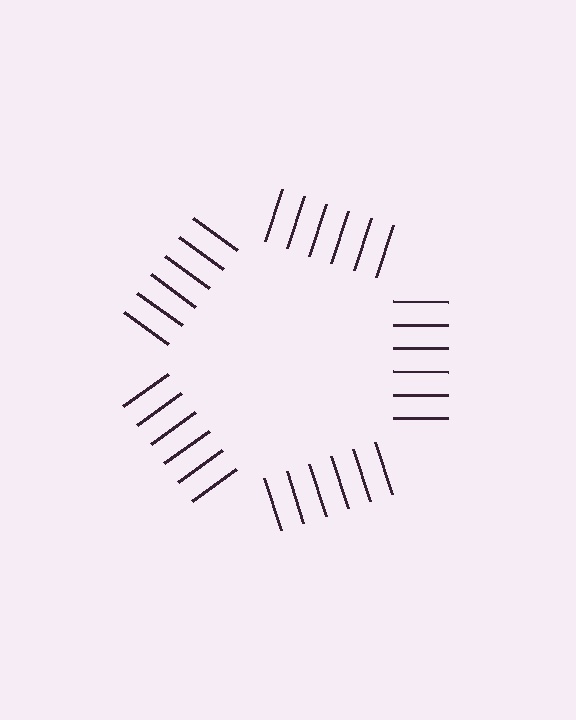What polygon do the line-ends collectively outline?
An illusory pentagon — the line segments terminate on its edges but no continuous stroke is drawn.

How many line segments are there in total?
30 — 6 along each of the 5 edges.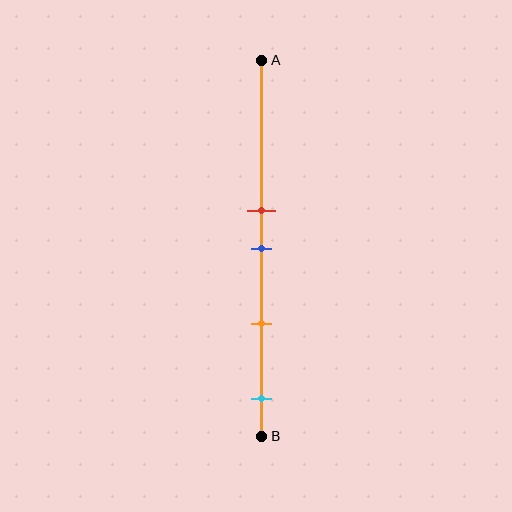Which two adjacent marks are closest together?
The red and blue marks are the closest adjacent pair.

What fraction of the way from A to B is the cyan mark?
The cyan mark is approximately 90% (0.9) of the way from A to B.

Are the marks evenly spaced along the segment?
No, the marks are not evenly spaced.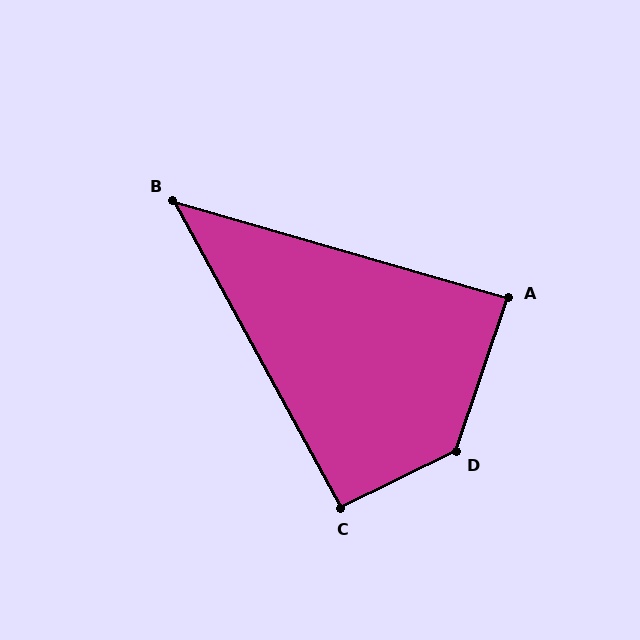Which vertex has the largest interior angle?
D, at approximately 135 degrees.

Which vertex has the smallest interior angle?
B, at approximately 45 degrees.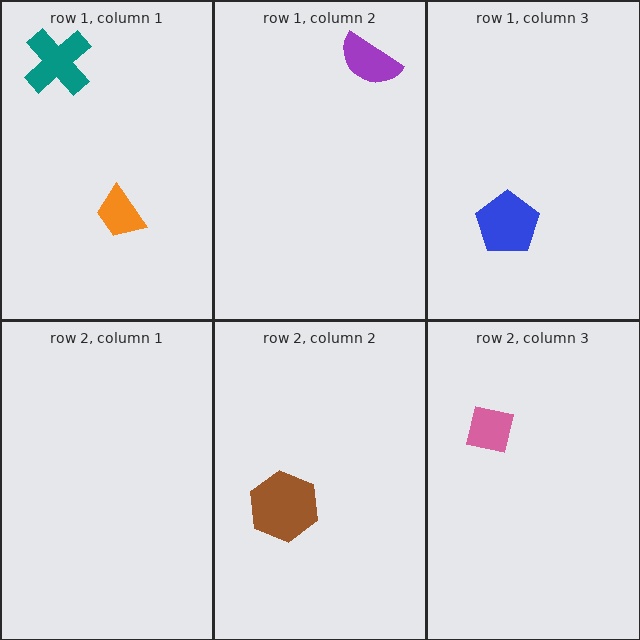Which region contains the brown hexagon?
The row 2, column 2 region.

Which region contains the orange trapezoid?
The row 1, column 1 region.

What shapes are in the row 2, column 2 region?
The brown hexagon.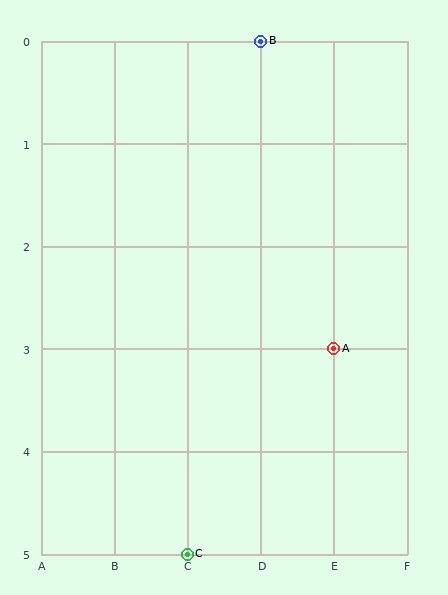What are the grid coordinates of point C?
Point C is at grid coordinates (C, 5).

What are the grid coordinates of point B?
Point B is at grid coordinates (D, 0).